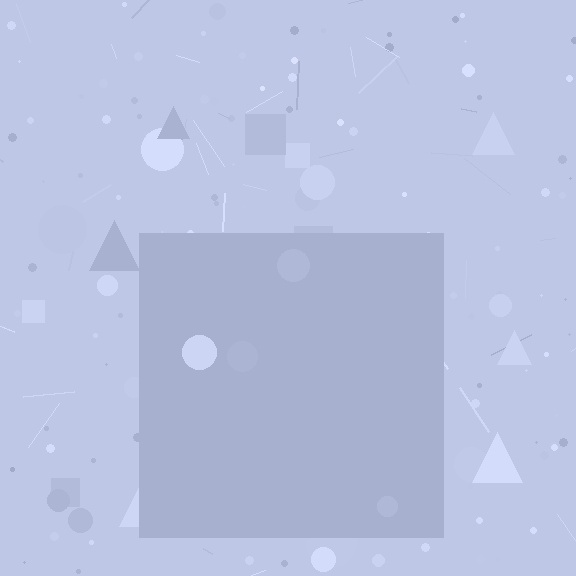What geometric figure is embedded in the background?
A square is embedded in the background.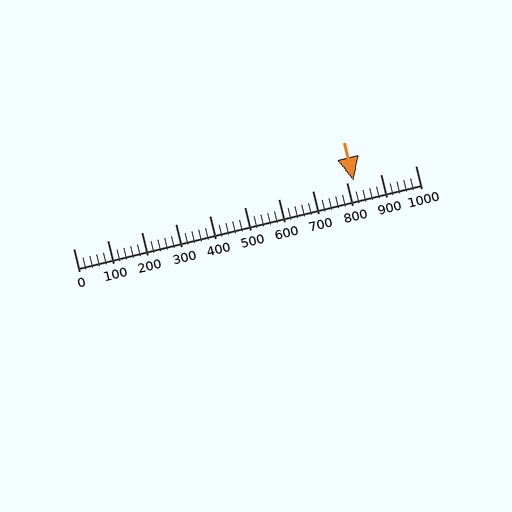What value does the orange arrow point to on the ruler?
The orange arrow points to approximately 820.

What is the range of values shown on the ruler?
The ruler shows values from 0 to 1000.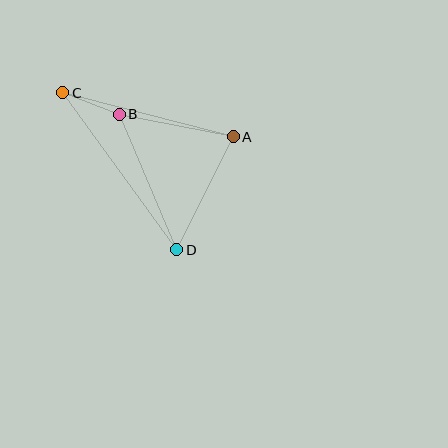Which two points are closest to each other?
Points B and C are closest to each other.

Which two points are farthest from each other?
Points C and D are farthest from each other.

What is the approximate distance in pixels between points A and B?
The distance between A and B is approximately 116 pixels.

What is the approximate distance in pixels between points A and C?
The distance between A and C is approximately 176 pixels.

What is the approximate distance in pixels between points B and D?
The distance between B and D is approximately 147 pixels.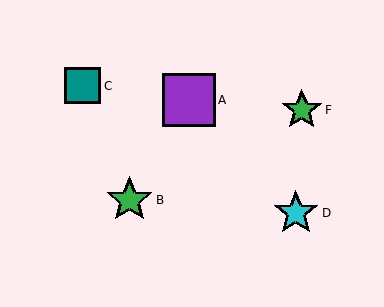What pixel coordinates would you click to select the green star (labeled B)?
Click at (129, 200) to select the green star B.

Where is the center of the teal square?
The center of the teal square is at (83, 86).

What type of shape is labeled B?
Shape B is a green star.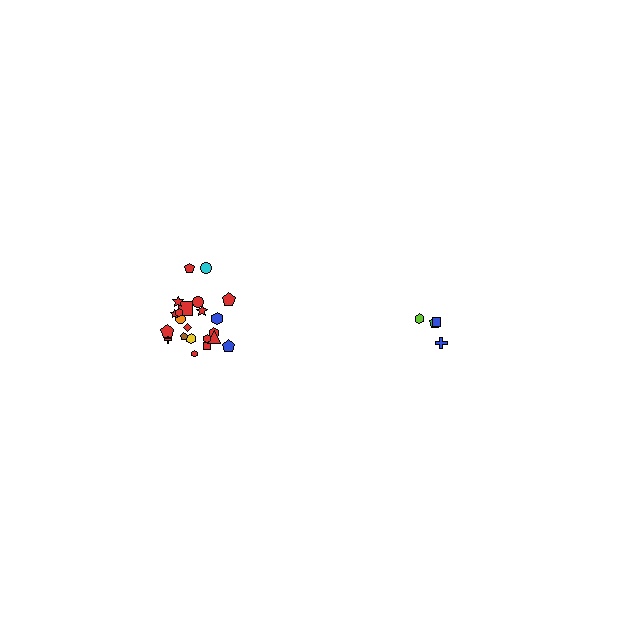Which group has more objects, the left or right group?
The left group.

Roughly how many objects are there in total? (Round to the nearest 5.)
Roughly 25 objects in total.